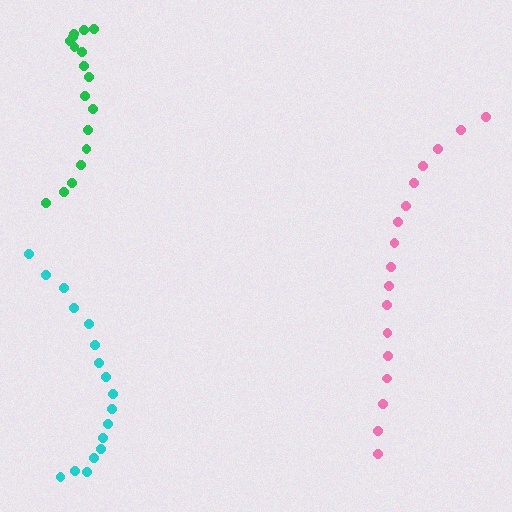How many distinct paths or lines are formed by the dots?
There are 3 distinct paths.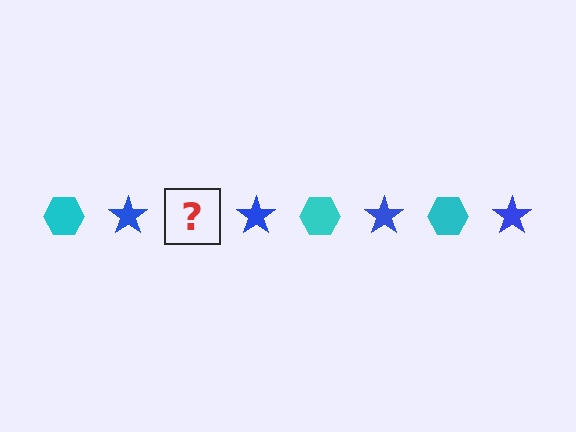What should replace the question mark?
The question mark should be replaced with a cyan hexagon.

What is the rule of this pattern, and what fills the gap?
The rule is that the pattern alternates between cyan hexagon and blue star. The gap should be filled with a cyan hexagon.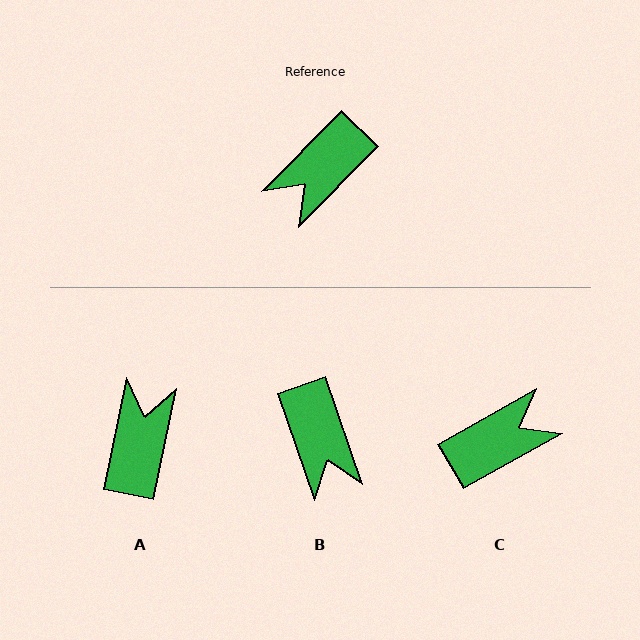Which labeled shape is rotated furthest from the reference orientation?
C, about 164 degrees away.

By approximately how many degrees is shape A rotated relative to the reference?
Approximately 147 degrees clockwise.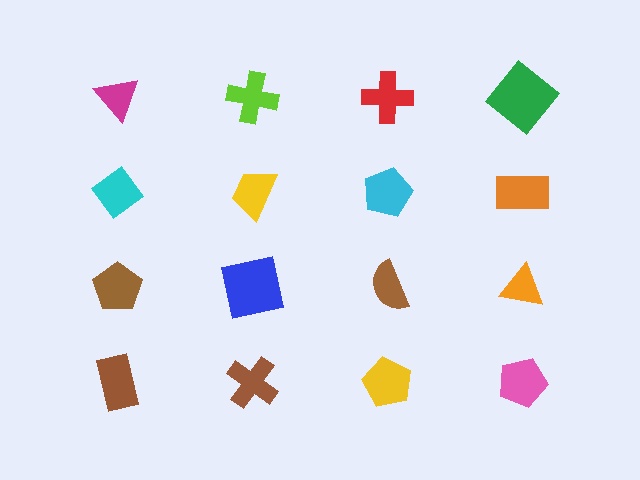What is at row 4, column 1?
A brown rectangle.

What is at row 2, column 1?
A cyan diamond.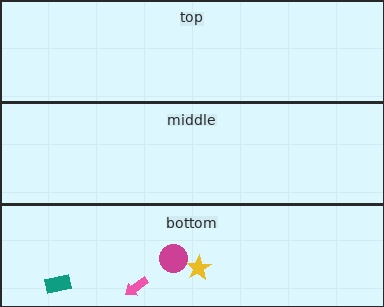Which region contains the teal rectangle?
The bottom region.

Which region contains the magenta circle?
The bottom region.